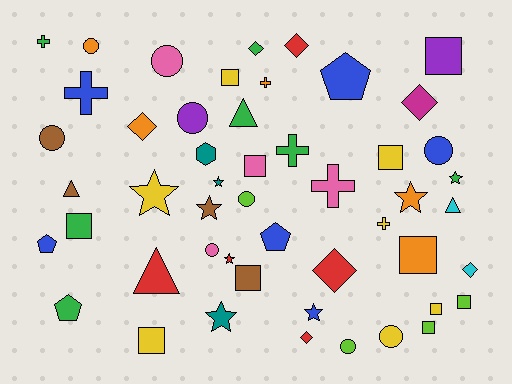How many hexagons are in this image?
There is 1 hexagon.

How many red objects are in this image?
There are 5 red objects.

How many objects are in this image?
There are 50 objects.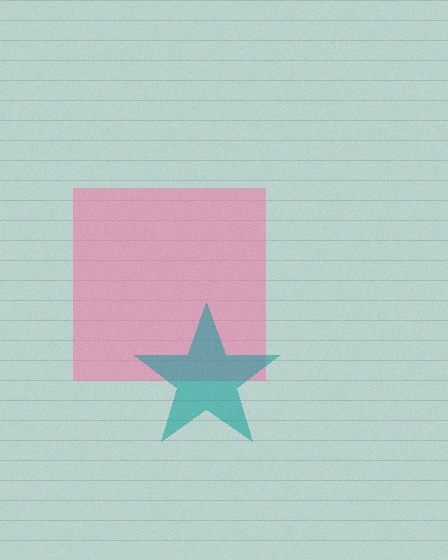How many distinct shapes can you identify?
There are 2 distinct shapes: a pink square, a teal star.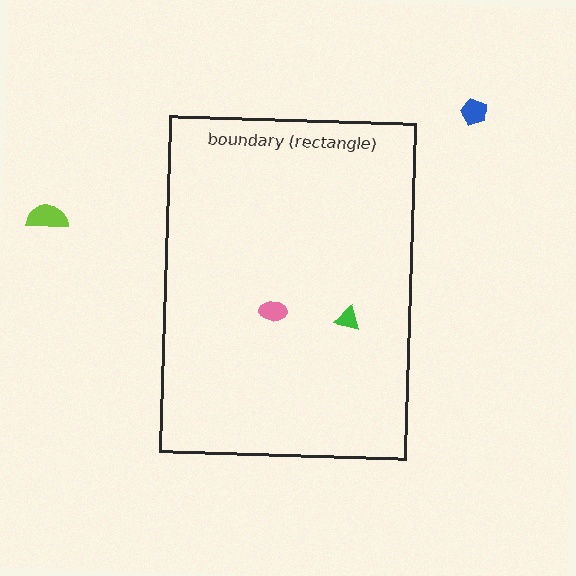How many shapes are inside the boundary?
2 inside, 2 outside.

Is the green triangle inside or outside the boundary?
Inside.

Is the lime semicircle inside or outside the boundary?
Outside.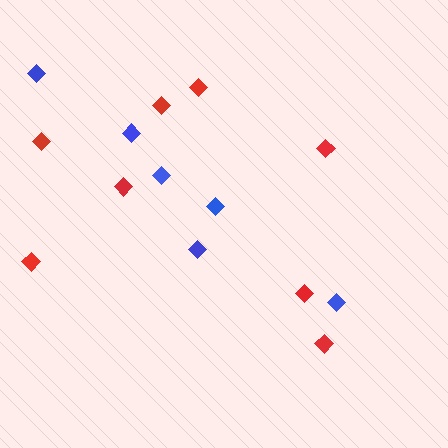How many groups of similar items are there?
There are 2 groups: one group of blue diamonds (6) and one group of red diamonds (8).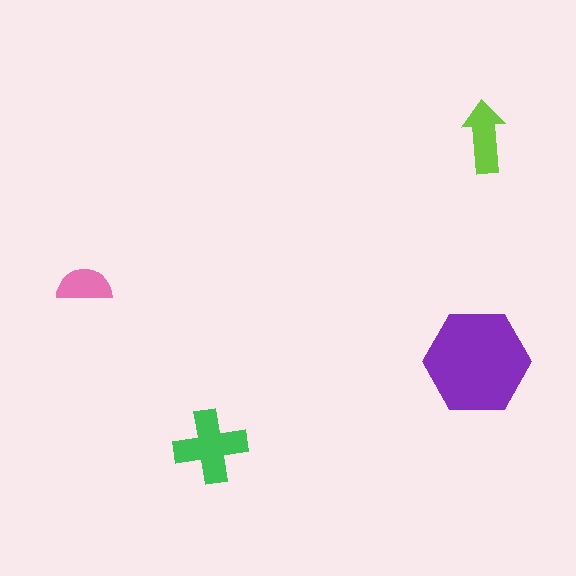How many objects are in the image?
There are 4 objects in the image.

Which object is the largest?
The purple hexagon.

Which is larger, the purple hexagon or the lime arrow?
The purple hexagon.